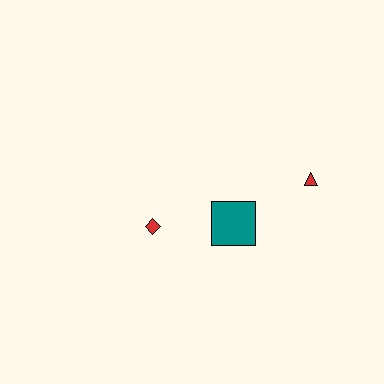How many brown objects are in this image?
There are no brown objects.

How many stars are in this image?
There are no stars.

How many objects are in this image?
There are 3 objects.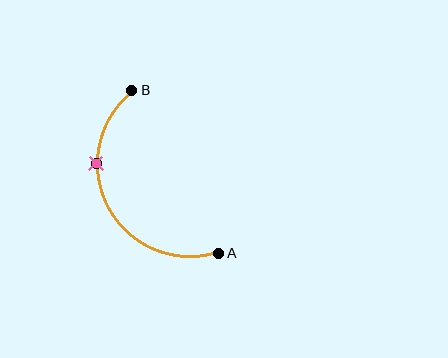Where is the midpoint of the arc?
The arc midpoint is the point on the curve farthest from the straight line joining A and B. It sits to the left of that line.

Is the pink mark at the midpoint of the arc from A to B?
No. The pink mark lies on the arc but is closer to endpoint B. The arc midpoint would be at the point on the curve equidistant along the arc from both A and B.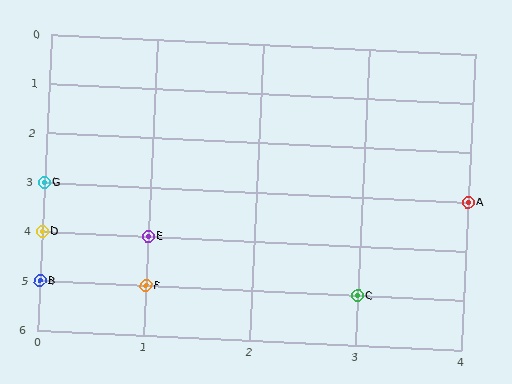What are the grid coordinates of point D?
Point D is at grid coordinates (0, 4).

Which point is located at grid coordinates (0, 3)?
Point G is at (0, 3).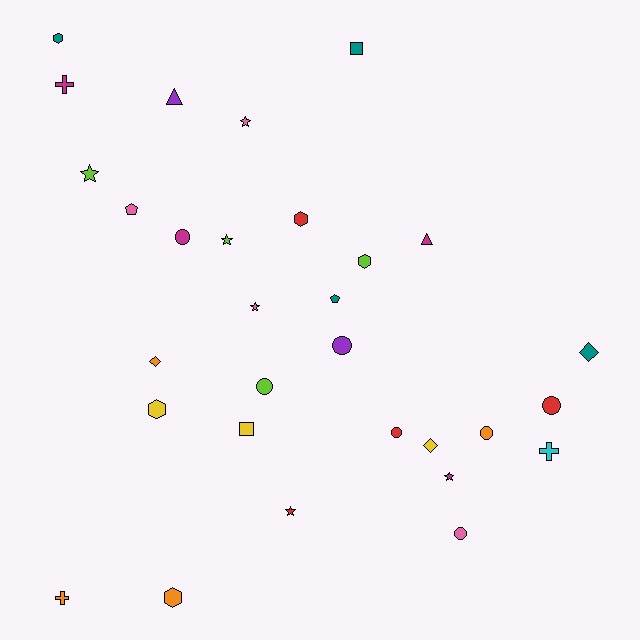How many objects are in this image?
There are 30 objects.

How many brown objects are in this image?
There are no brown objects.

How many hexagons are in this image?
There are 5 hexagons.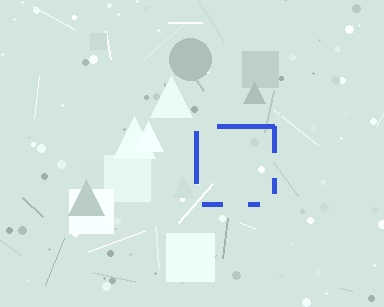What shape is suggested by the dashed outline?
The dashed outline suggests a square.